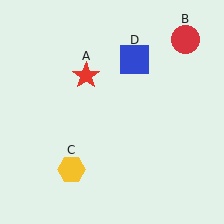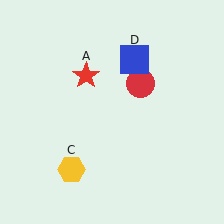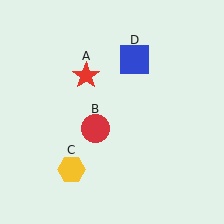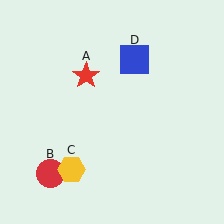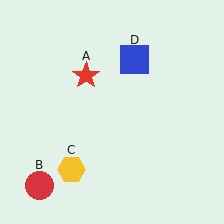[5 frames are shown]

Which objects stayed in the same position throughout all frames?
Red star (object A) and yellow hexagon (object C) and blue square (object D) remained stationary.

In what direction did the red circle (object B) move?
The red circle (object B) moved down and to the left.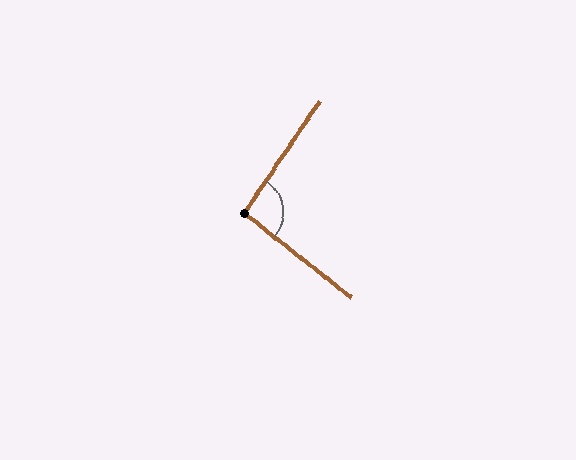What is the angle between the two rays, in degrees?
Approximately 94 degrees.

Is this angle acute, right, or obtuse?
It is approximately a right angle.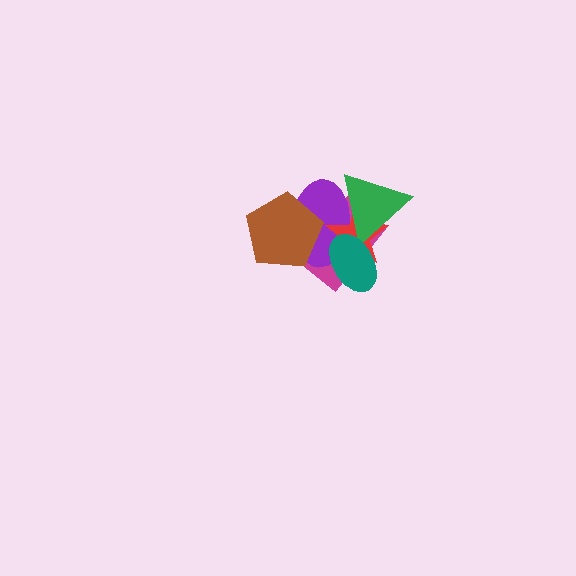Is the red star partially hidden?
Yes, it is partially covered by another shape.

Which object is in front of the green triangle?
The teal ellipse is in front of the green triangle.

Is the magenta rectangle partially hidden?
Yes, it is partially covered by another shape.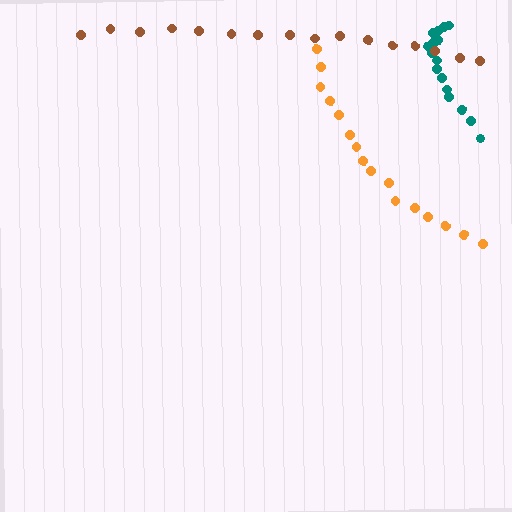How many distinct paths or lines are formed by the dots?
There are 3 distinct paths.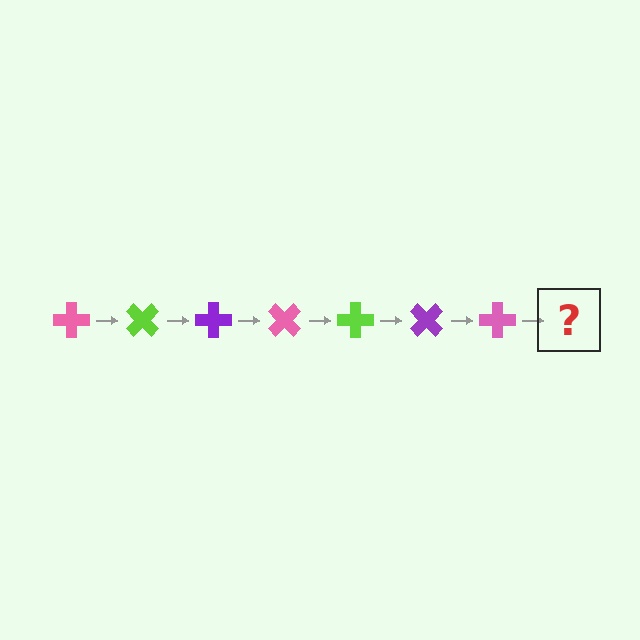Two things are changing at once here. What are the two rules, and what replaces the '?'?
The two rules are that it rotates 45 degrees each step and the color cycles through pink, lime, and purple. The '?' should be a lime cross, rotated 315 degrees from the start.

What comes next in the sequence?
The next element should be a lime cross, rotated 315 degrees from the start.